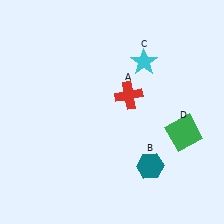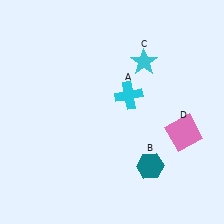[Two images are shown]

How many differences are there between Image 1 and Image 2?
There are 2 differences between the two images.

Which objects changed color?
A changed from red to cyan. D changed from green to pink.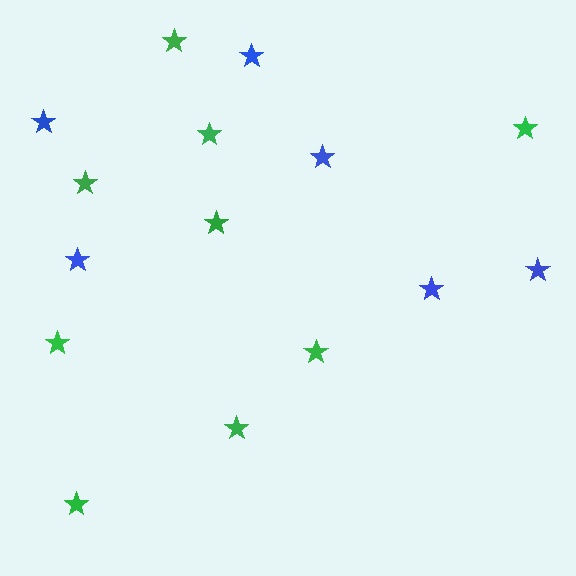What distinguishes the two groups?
There are 2 groups: one group of blue stars (6) and one group of green stars (9).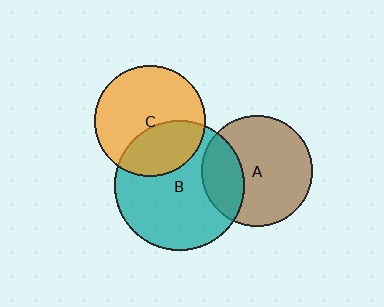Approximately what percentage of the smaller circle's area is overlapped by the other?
Approximately 35%.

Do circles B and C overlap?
Yes.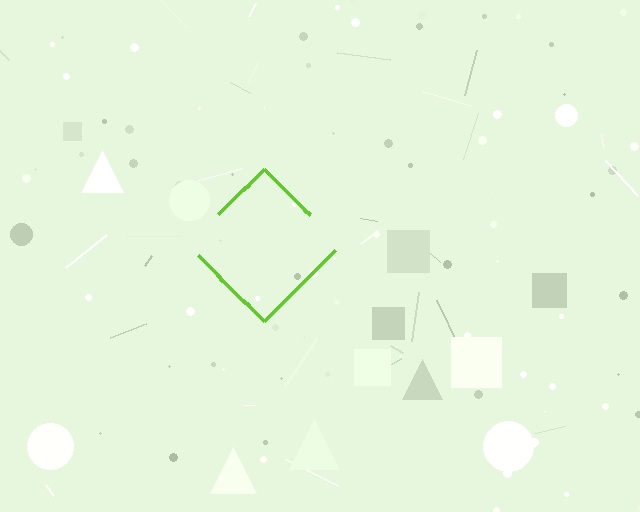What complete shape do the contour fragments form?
The contour fragments form a diamond.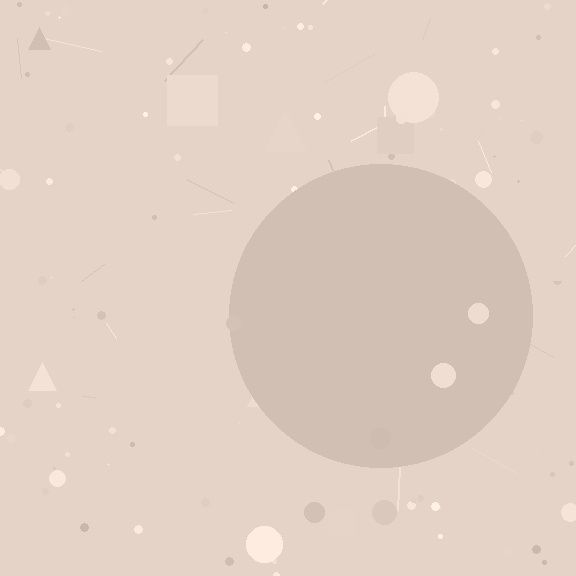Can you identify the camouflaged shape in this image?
The camouflaged shape is a circle.